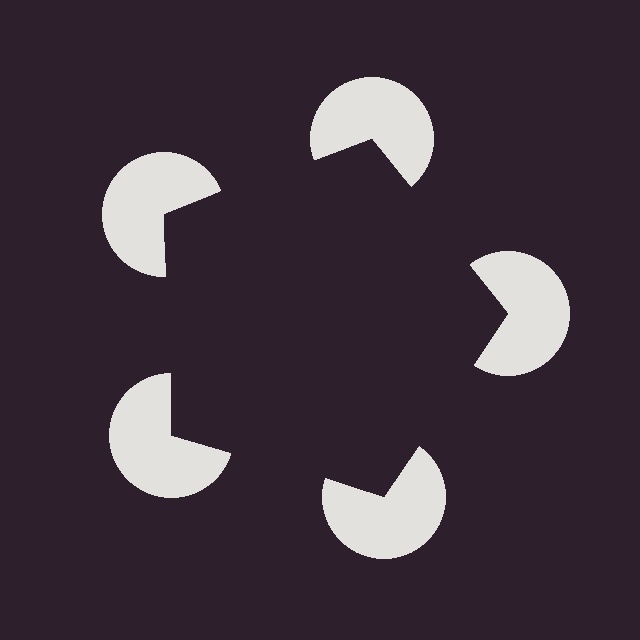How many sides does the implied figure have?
5 sides.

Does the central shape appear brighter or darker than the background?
It typically appears slightly darker than the background, even though no actual brightness change is drawn.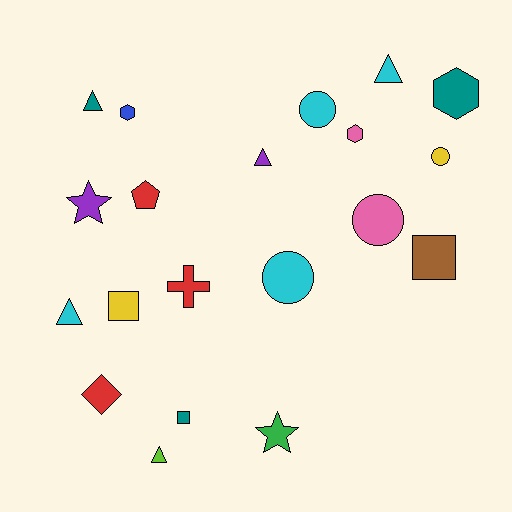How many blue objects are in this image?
There is 1 blue object.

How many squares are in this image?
There are 3 squares.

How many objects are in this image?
There are 20 objects.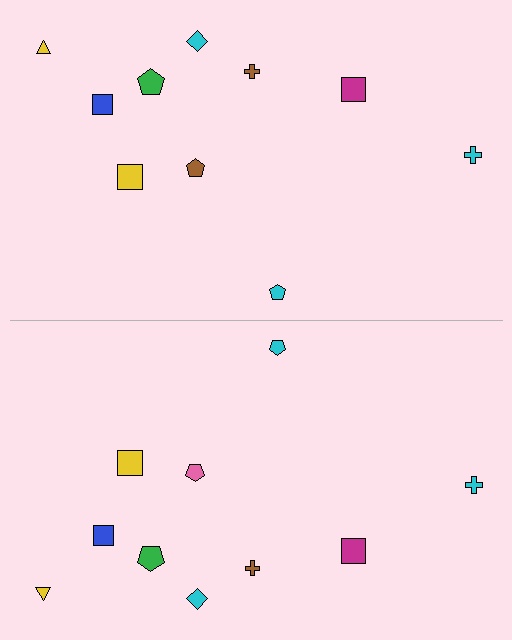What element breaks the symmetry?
The pink pentagon on the bottom side breaks the symmetry — its mirror counterpart is brown.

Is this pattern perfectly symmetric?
No, the pattern is not perfectly symmetric. The pink pentagon on the bottom side breaks the symmetry — its mirror counterpart is brown.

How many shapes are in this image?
There are 20 shapes in this image.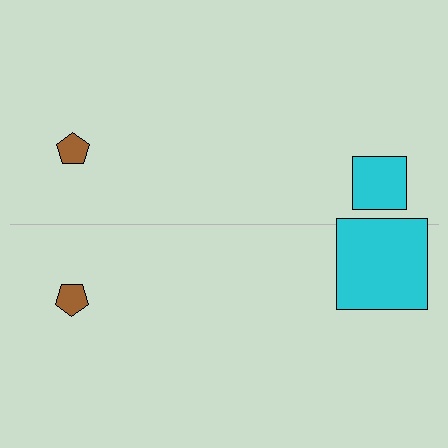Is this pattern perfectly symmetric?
No, the pattern is not perfectly symmetric. The cyan square on the bottom side has a different size than its mirror counterpart.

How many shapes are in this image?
There are 4 shapes in this image.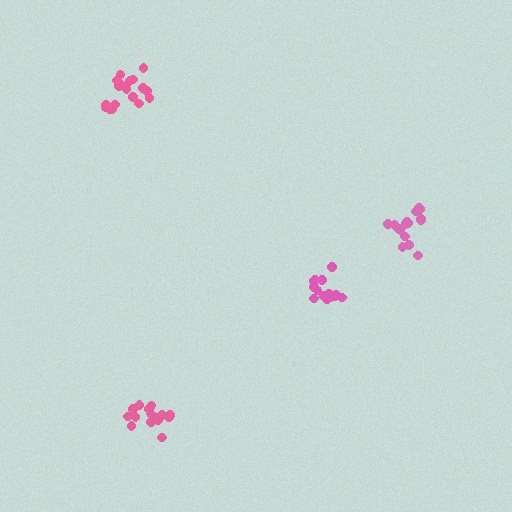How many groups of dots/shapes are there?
There are 4 groups.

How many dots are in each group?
Group 1: 17 dots, Group 2: 19 dots, Group 3: 15 dots, Group 4: 14 dots (65 total).